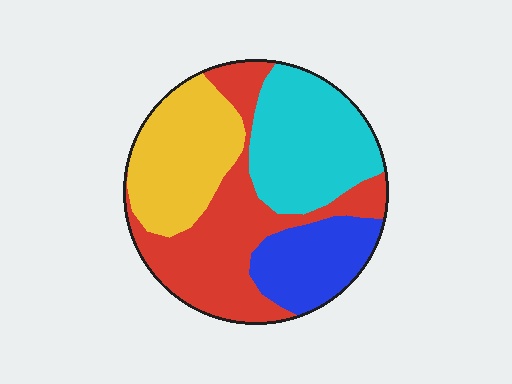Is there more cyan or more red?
Red.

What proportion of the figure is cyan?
Cyan covers roughly 25% of the figure.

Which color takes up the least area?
Blue, at roughly 15%.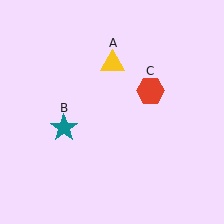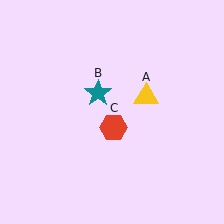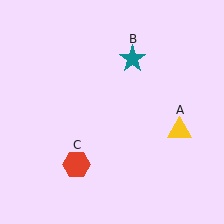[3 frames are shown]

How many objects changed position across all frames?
3 objects changed position: yellow triangle (object A), teal star (object B), red hexagon (object C).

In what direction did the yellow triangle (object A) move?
The yellow triangle (object A) moved down and to the right.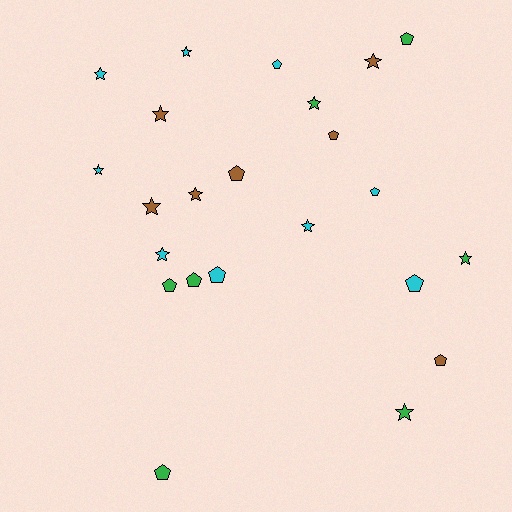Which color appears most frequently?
Cyan, with 9 objects.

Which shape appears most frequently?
Star, with 12 objects.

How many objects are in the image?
There are 23 objects.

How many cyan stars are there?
There are 5 cyan stars.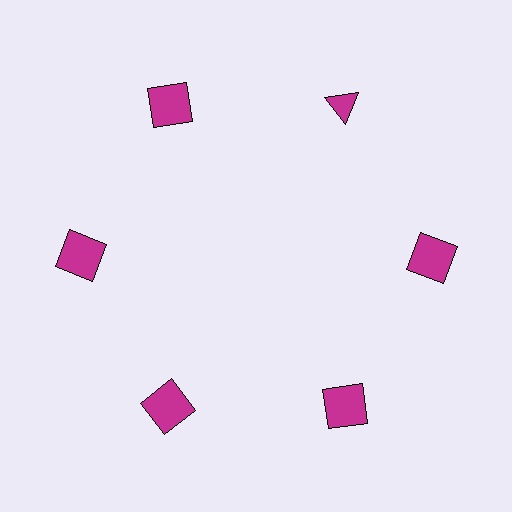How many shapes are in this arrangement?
There are 6 shapes arranged in a ring pattern.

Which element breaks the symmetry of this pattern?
The magenta triangle at roughly the 1 o'clock position breaks the symmetry. All other shapes are magenta squares.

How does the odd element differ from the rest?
It has a different shape: triangle instead of square.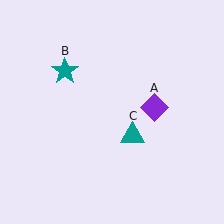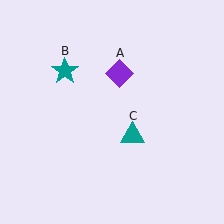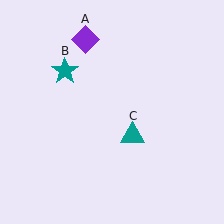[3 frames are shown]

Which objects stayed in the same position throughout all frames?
Teal star (object B) and teal triangle (object C) remained stationary.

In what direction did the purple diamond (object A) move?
The purple diamond (object A) moved up and to the left.